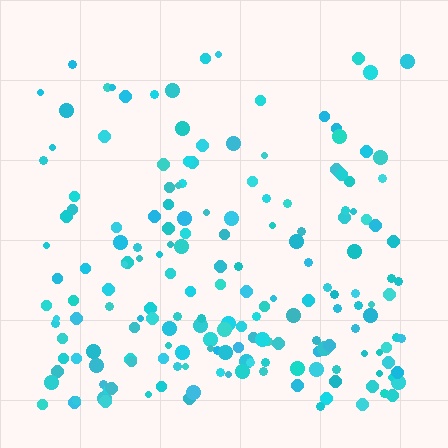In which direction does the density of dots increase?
From top to bottom, with the bottom side densest.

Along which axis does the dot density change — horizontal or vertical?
Vertical.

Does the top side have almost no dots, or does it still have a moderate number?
Still a moderate number, just noticeably fewer than the bottom.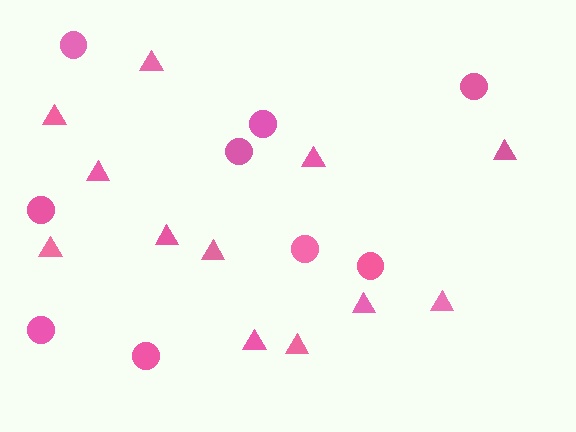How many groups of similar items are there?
There are 2 groups: one group of triangles (12) and one group of circles (9).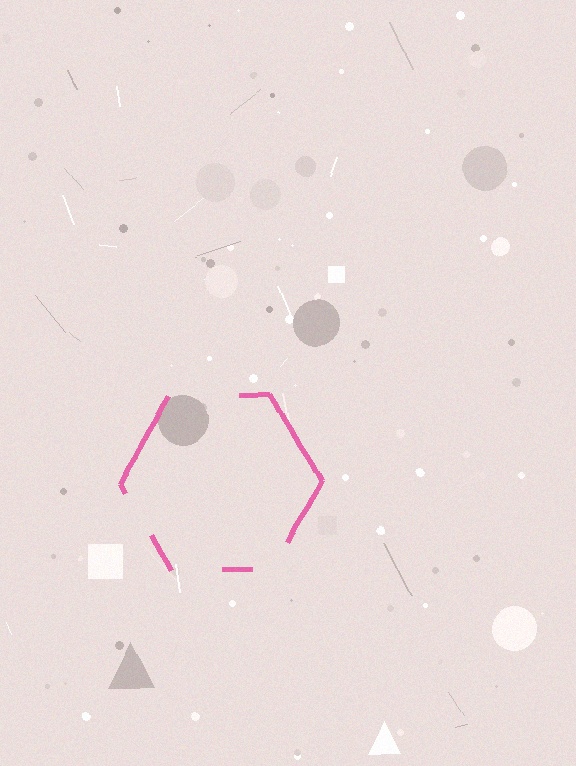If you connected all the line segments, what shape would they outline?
They would outline a hexagon.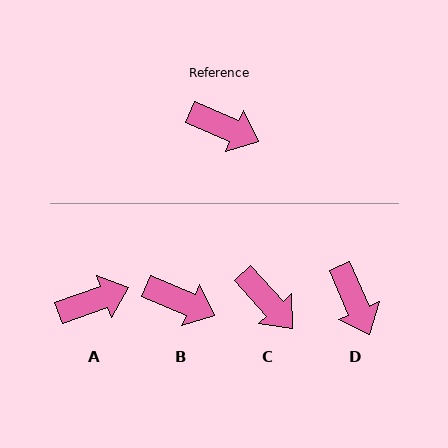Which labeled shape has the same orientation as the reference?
B.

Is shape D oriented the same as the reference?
No, it is off by about 43 degrees.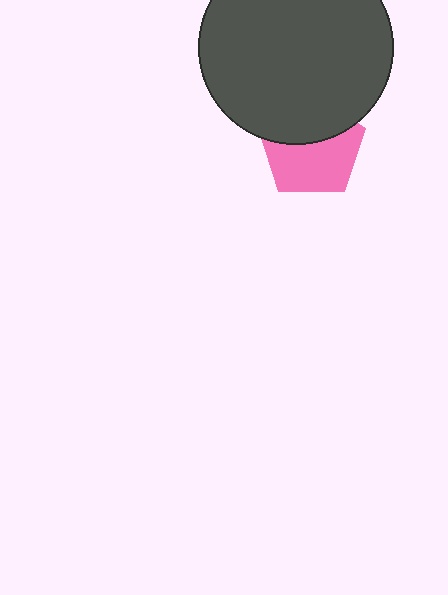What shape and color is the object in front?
The object in front is a dark gray circle.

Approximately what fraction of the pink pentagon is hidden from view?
Roughly 42% of the pink pentagon is hidden behind the dark gray circle.